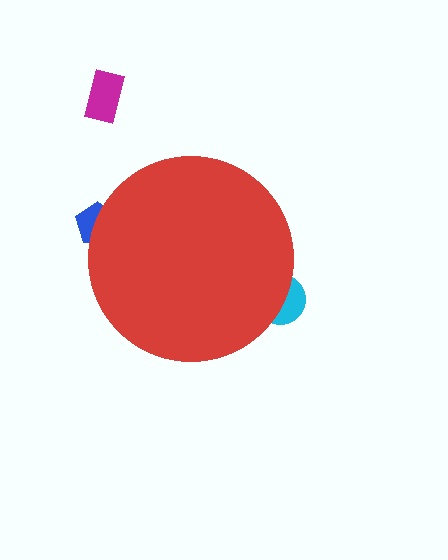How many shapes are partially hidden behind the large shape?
2 shapes are partially hidden.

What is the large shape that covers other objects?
A red circle.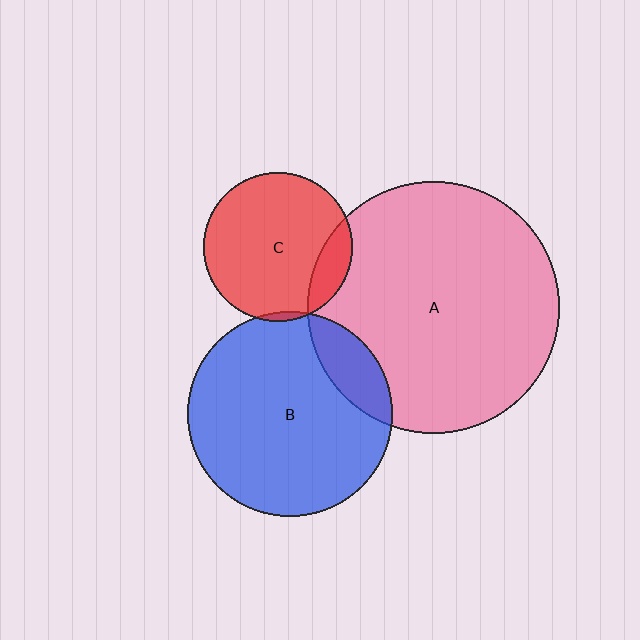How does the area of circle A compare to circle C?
Approximately 2.9 times.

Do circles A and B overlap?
Yes.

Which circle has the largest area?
Circle A (pink).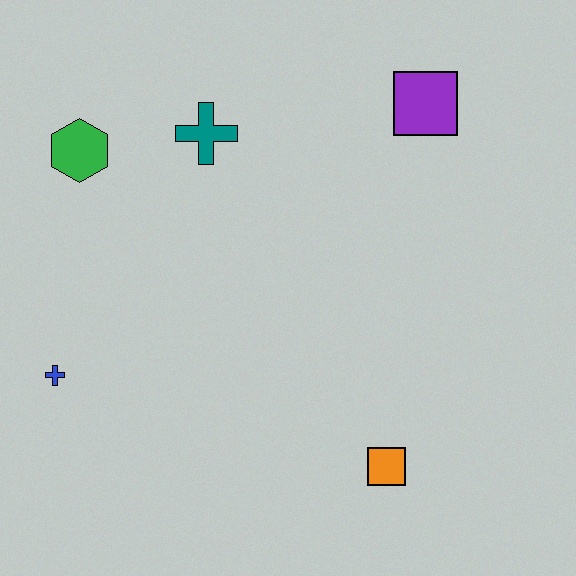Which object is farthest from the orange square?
The green hexagon is farthest from the orange square.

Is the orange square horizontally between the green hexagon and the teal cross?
No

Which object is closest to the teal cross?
The green hexagon is closest to the teal cross.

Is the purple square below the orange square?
No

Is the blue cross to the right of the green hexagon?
No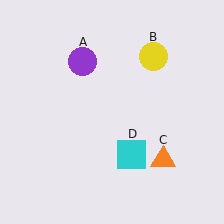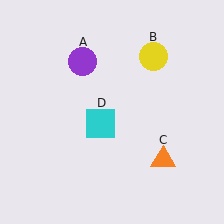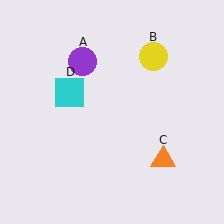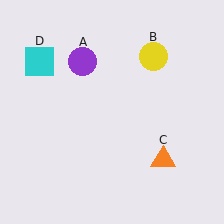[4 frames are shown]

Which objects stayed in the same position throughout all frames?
Purple circle (object A) and yellow circle (object B) and orange triangle (object C) remained stationary.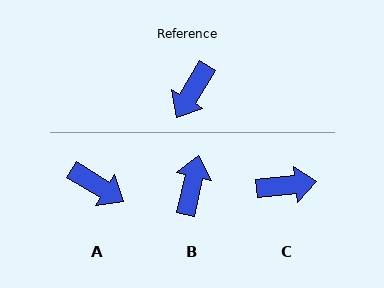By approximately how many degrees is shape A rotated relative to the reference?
Approximately 89 degrees counter-clockwise.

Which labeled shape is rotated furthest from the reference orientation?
B, about 162 degrees away.